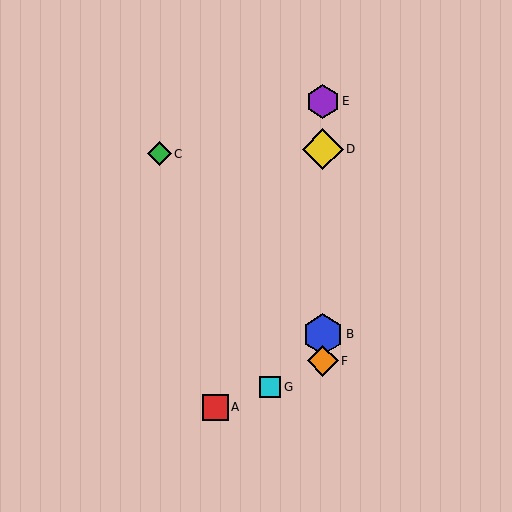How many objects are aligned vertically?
4 objects (B, D, E, F) are aligned vertically.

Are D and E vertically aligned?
Yes, both are at x≈323.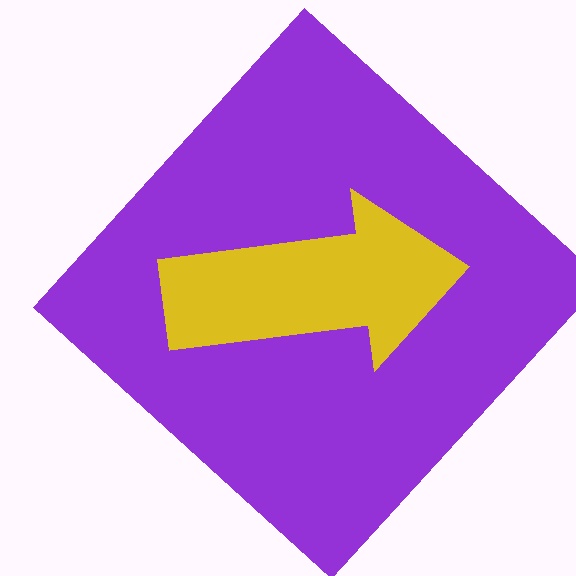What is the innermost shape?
The yellow arrow.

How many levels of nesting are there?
2.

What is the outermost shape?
The purple diamond.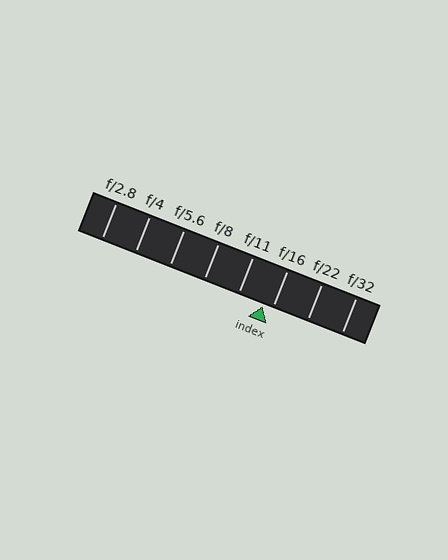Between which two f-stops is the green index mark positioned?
The index mark is between f/11 and f/16.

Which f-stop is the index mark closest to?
The index mark is closest to f/16.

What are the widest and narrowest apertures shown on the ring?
The widest aperture shown is f/2.8 and the narrowest is f/32.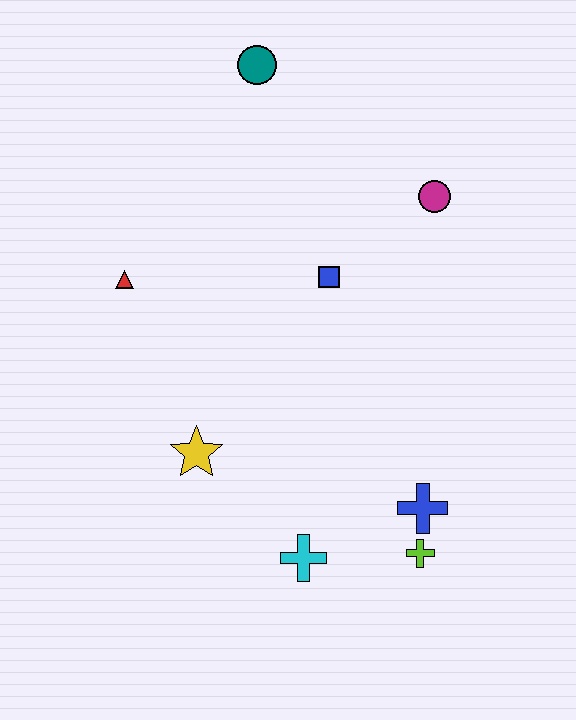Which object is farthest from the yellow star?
The teal circle is farthest from the yellow star.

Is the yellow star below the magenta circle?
Yes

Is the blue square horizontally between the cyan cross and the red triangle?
No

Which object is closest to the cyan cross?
The lime cross is closest to the cyan cross.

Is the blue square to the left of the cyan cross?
No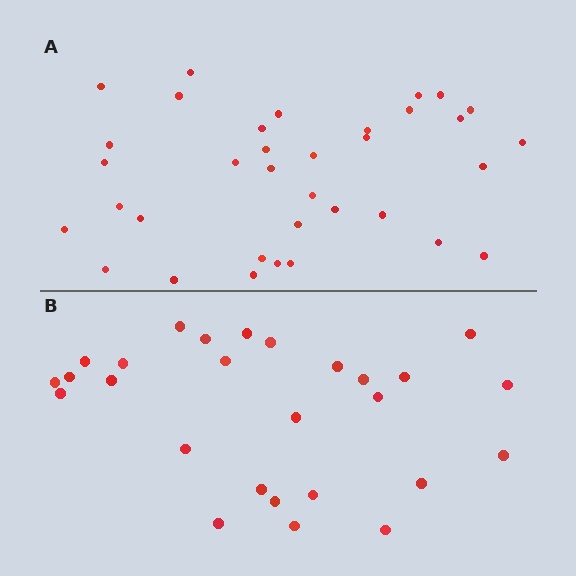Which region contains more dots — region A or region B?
Region A (the top region) has more dots.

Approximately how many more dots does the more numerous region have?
Region A has roughly 8 or so more dots than region B.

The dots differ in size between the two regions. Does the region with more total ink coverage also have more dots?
No. Region B has more total ink coverage because its dots are larger, but region A actually contains more individual dots. Total area can be misleading — the number of items is what matters here.